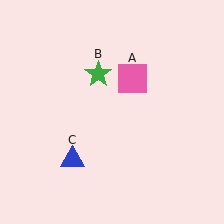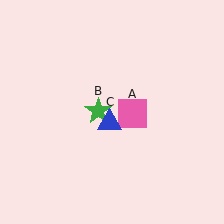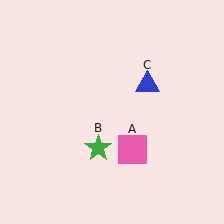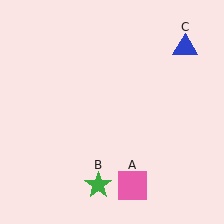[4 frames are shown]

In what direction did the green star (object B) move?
The green star (object B) moved down.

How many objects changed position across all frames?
3 objects changed position: pink square (object A), green star (object B), blue triangle (object C).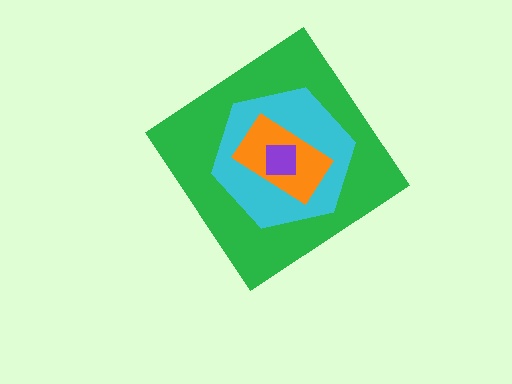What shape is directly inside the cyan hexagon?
The orange rectangle.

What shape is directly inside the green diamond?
The cyan hexagon.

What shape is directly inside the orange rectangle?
The purple square.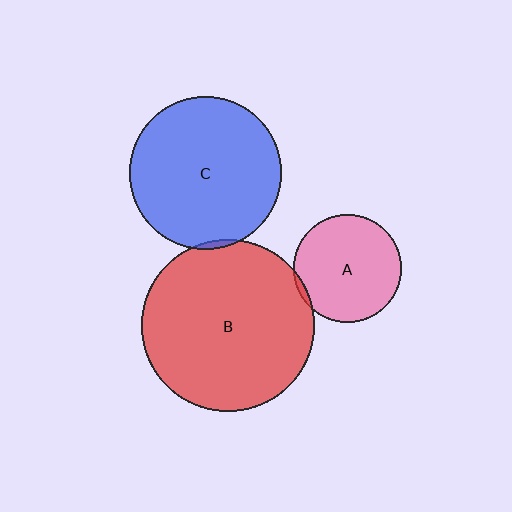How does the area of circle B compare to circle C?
Approximately 1.3 times.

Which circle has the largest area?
Circle B (red).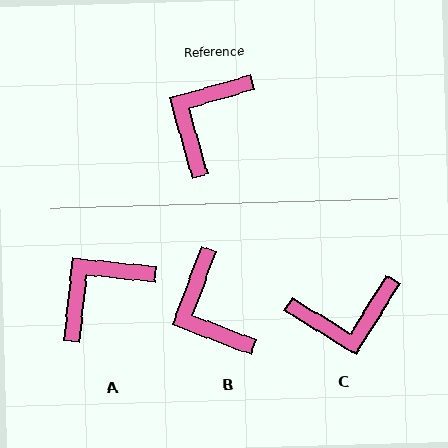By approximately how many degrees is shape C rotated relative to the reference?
Approximately 132 degrees counter-clockwise.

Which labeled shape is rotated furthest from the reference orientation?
C, about 132 degrees away.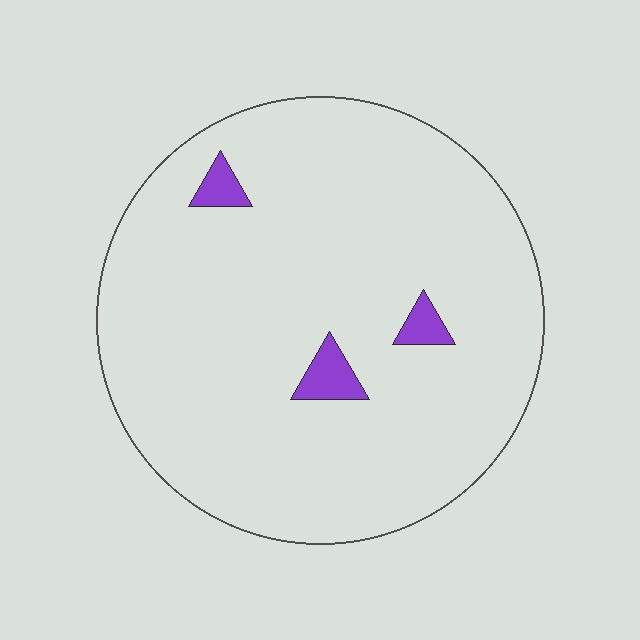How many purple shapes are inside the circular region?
3.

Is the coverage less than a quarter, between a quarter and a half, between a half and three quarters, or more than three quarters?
Less than a quarter.